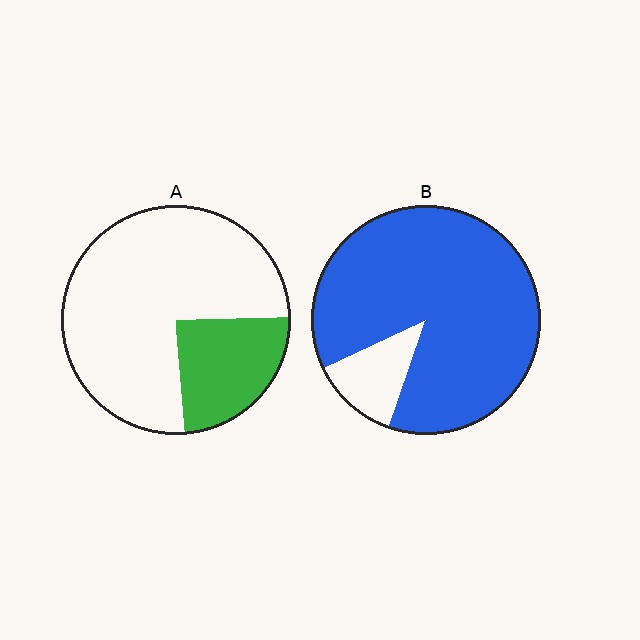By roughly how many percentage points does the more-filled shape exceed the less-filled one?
By roughly 65 percentage points (B over A).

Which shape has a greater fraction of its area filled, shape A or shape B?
Shape B.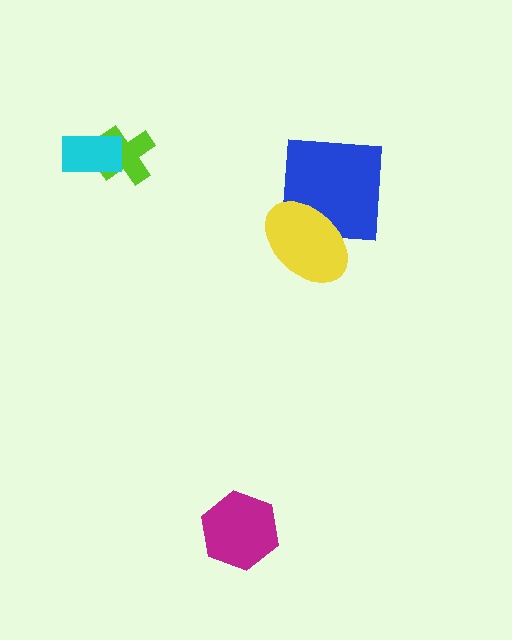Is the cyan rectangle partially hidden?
No, no other shape covers it.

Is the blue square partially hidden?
Yes, it is partially covered by another shape.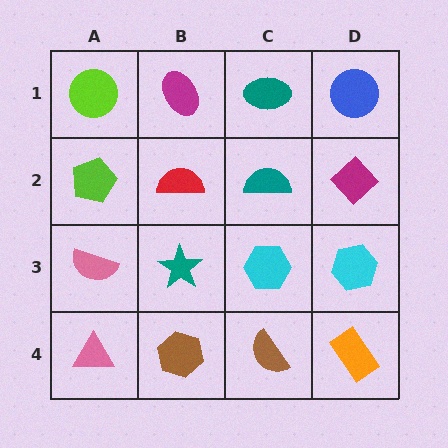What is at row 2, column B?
A red semicircle.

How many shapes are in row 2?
4 shapes.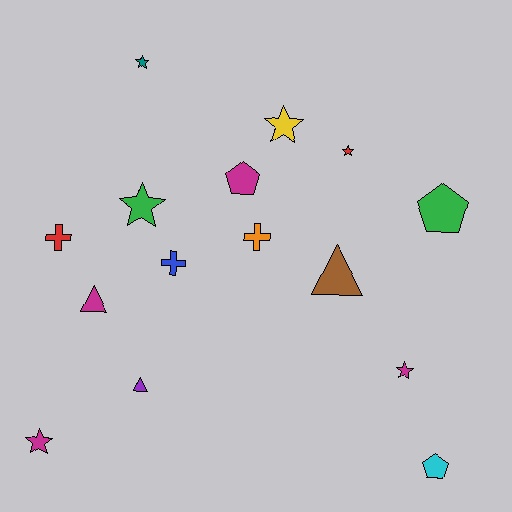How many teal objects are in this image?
There is 1 teal object.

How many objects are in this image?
There are 15 objects.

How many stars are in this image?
There are 6 stars.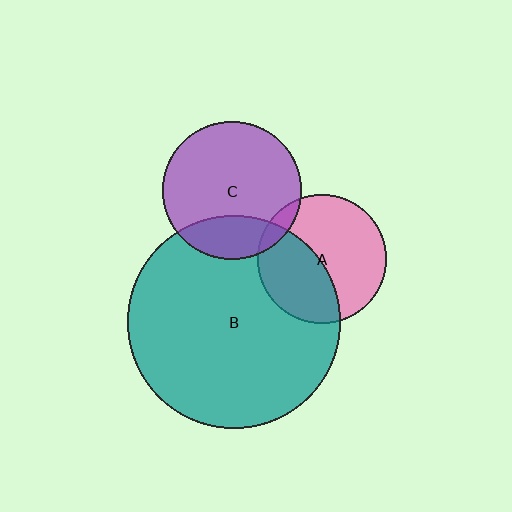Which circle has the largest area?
Circle B (teal).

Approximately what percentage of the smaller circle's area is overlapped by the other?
Approximately 25%.